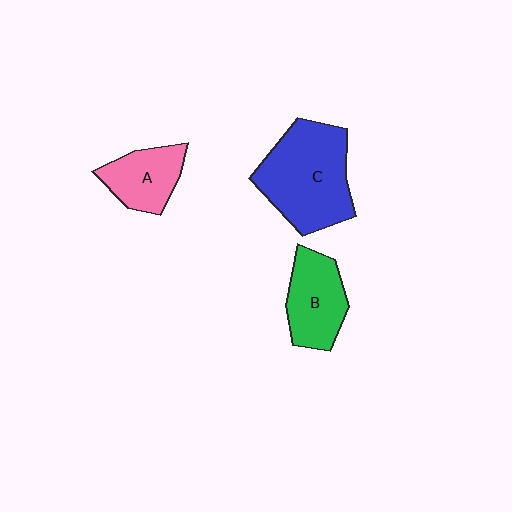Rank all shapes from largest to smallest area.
From largest to smallest: C (blue), B (green), A (pink).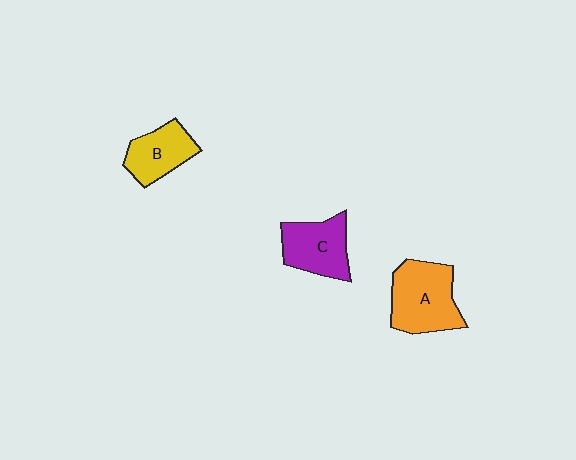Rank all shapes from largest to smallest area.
From largest to smallest: A (orange), C (purple), B (yellow).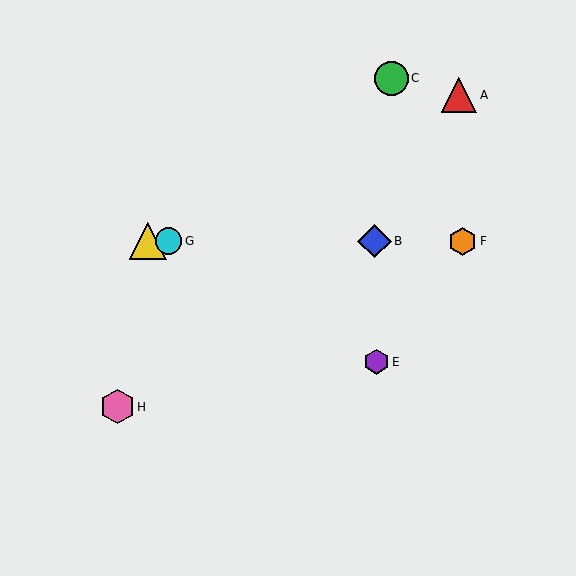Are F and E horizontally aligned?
No, F is at y≈241 and E is at y≈362.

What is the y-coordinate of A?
Object A is at y≈95.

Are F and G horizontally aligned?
Yes, both are at y≈241.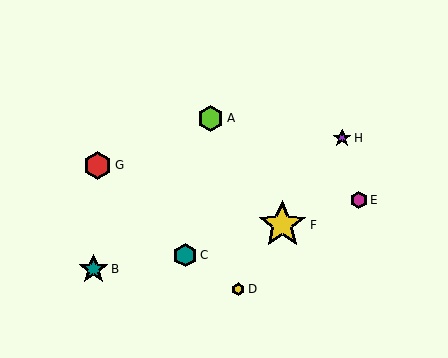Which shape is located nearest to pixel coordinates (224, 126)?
The lime hexagon (labeled A) at (210, 118) is nearest to that location.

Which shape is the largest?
The yellow star (labeled F) is the largest.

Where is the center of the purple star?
The center of the purple star is at (342, 138).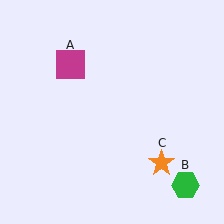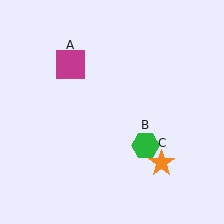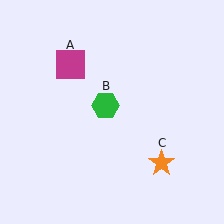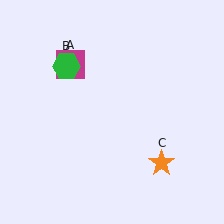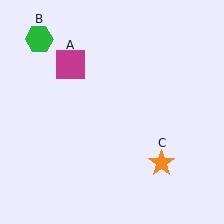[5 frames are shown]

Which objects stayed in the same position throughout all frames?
Magenta square (object A) and orange star (object C) remained stationary.